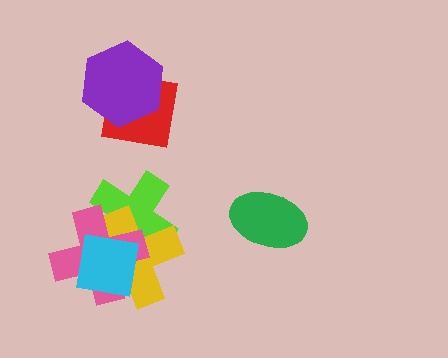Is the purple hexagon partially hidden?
No, no other shape covers it.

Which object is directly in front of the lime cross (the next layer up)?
The yellow cross is directly in front of the lime cross.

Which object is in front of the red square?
The purple hexagon is in front of the red square.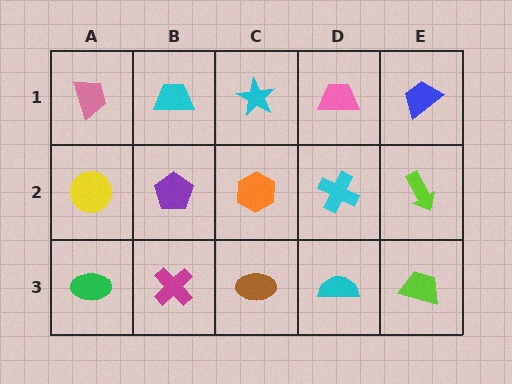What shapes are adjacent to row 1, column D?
A cyan cross (row 2, column D), a cyan star (row 1, column C), a blue trapezoid (row 1, column E).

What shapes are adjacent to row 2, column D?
A pink trapezoid (row 1, column D), a cyan semicircle (row 3, column D), an orange hexagon (row 2, column C), a lime arrow (row 2, column E).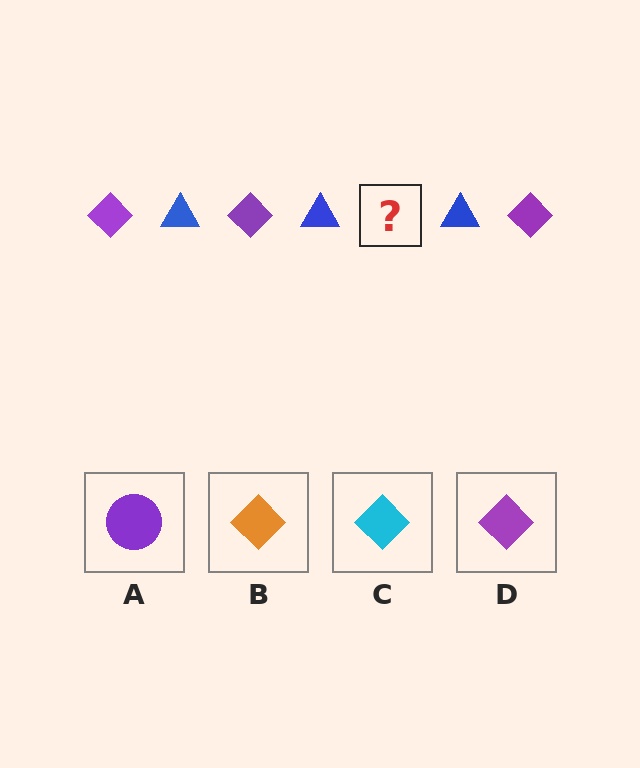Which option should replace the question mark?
Option D.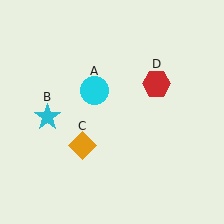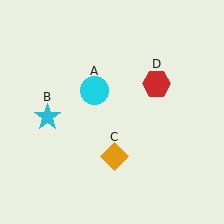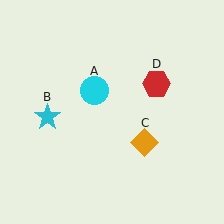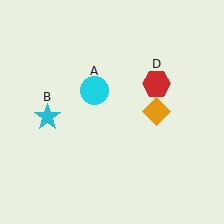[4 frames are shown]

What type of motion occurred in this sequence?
The orange diamond (object C) rotated counterclockwise around the center of the scene.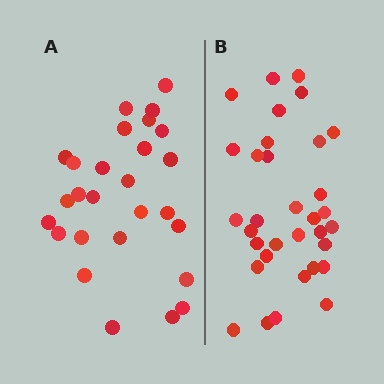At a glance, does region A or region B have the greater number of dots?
Region B (the right region) has more dots.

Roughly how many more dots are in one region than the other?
Region B has about 6 more dots than region A.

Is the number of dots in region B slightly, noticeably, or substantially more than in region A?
Region B has only slightly more — the two regions are fairly close. The ratio is roughly 1.2 to 1.